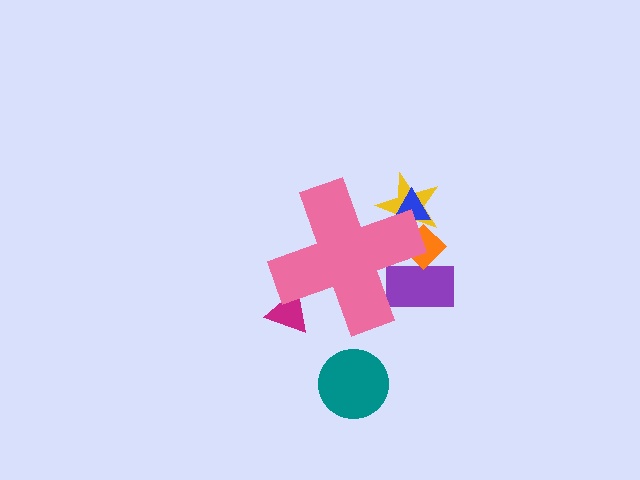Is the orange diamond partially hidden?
Yes, the orange diamond is partially hidden behind the pink cross.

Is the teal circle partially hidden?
No, the teal circle is fully visible.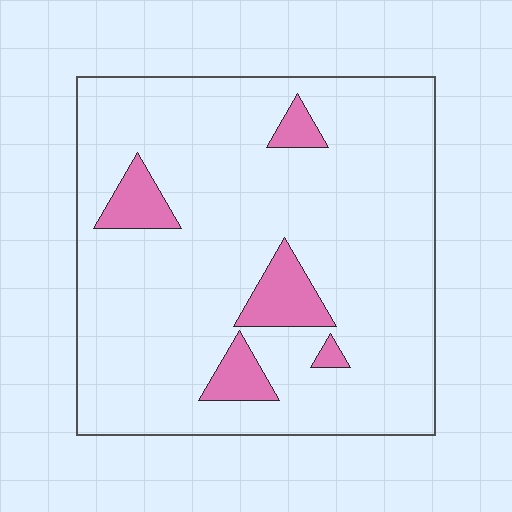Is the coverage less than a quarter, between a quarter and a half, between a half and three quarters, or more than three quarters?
Less than a quarter.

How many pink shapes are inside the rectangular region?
5.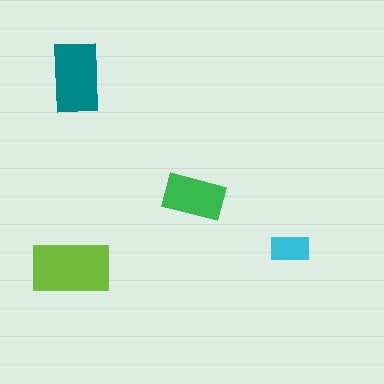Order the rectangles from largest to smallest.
the lime one, the teal one, the green one, the cyan one.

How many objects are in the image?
There are 4 objects in the image.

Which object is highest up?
The teal rectangle is topmost.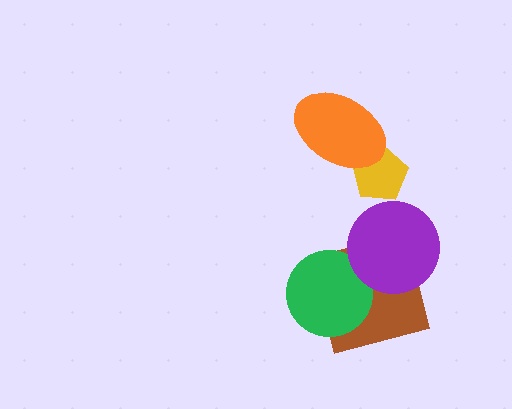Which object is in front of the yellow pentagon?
The orange ellipse is in front of the yellow pentagon.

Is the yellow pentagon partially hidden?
Yes, it is partially covered by another shape.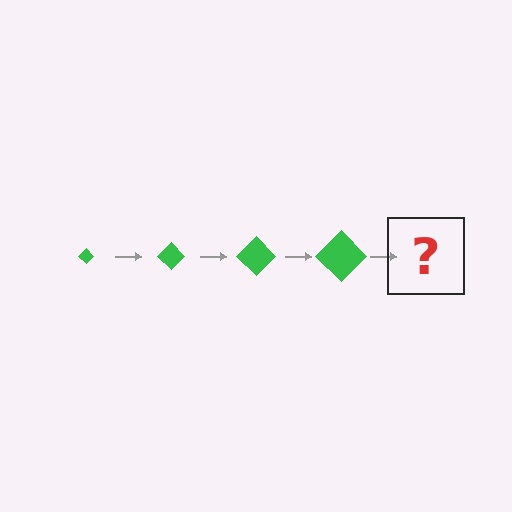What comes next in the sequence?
The next element should be a green diamond, larger than the previous one.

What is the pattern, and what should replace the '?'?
The pattern is that the diamond gets progressively larger each step. The '?' should be a green diamond, larger than the previous one.